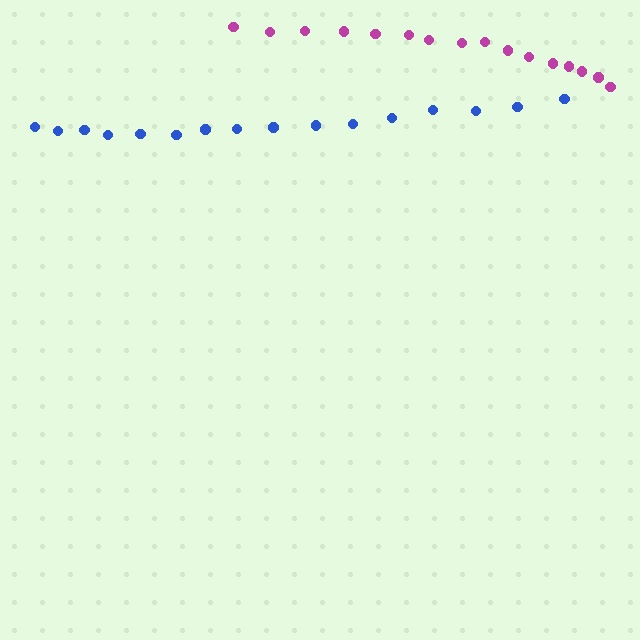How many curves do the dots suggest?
There are 2 distinct paths.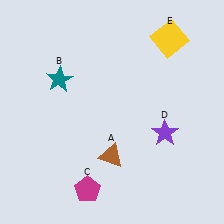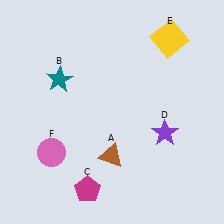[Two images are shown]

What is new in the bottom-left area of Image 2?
A pink circle (F) was added in the bottom-left area of Image 2.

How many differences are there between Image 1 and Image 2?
There is 1 difference between the two images.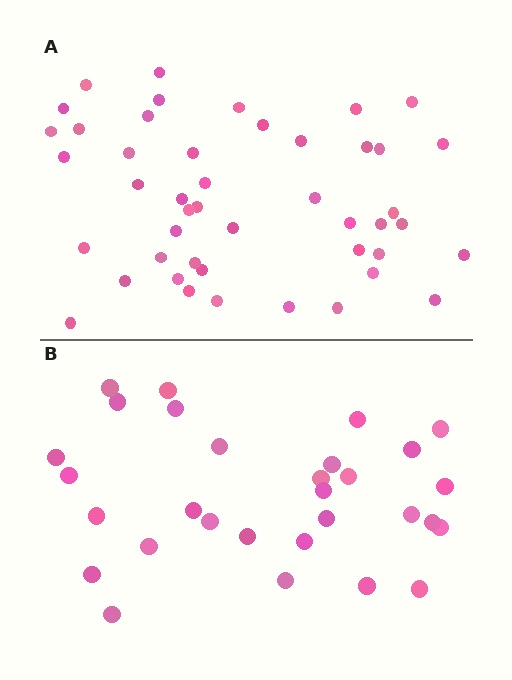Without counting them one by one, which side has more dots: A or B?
Region A (the top region) has more dots.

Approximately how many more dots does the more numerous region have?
Region A has approximately 15 more dots than region B.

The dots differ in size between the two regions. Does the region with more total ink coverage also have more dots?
No. Region B has more total ink coverage because its dots are larger, but region A actually contains more individual dots. Total area can be misleading — the number of items is what matters here.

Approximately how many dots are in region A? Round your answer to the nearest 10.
About 50 dots. (The exact count is 46, which rounds to 50.)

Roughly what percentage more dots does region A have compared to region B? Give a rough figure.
About 55% more.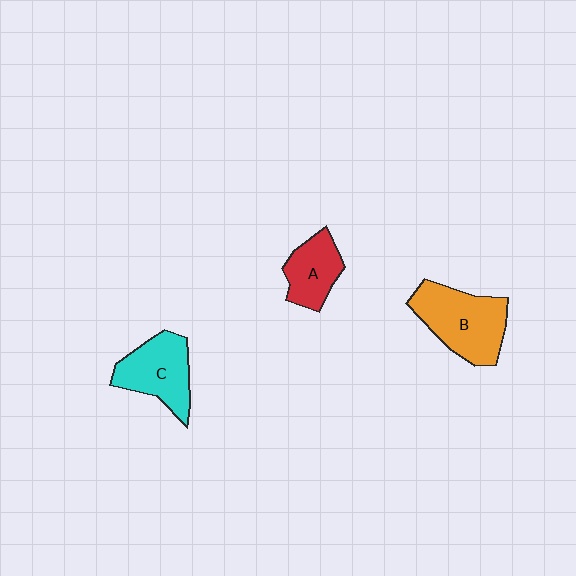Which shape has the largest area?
Shape B (orange).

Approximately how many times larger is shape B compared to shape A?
Approximately 1.7 times.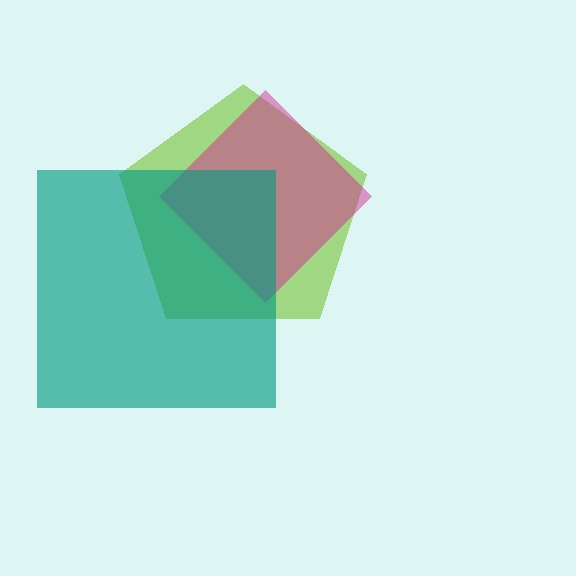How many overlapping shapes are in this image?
There are 3 overlapping shapes in the image.